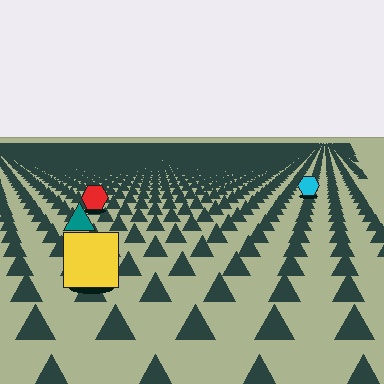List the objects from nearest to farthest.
From nearest to farthest: the yellow square, the teal triangle, the red hexagon, the cyan hexagon.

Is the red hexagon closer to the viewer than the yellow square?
No. The yellow square is closer — you can tell from the texture gradient: the ground texture is coarser near it.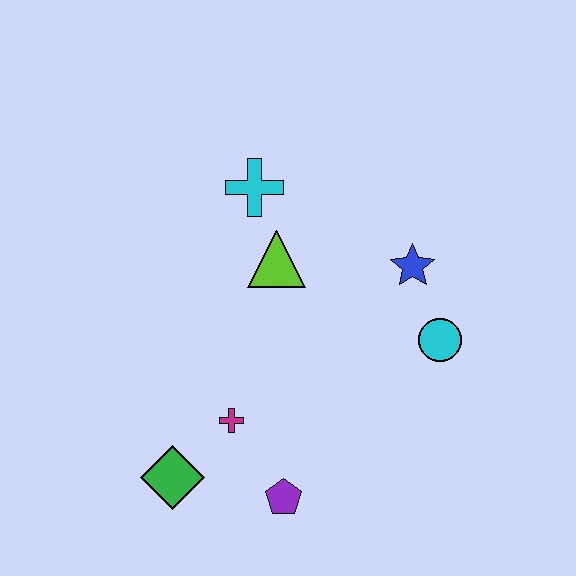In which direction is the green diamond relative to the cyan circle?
The green diamond is to the left of the cyan circle.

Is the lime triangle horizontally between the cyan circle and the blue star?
No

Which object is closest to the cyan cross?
The lime triangle is closest to the cyan cross.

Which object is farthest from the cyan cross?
The purple pentagon is farthest from the cyan cross.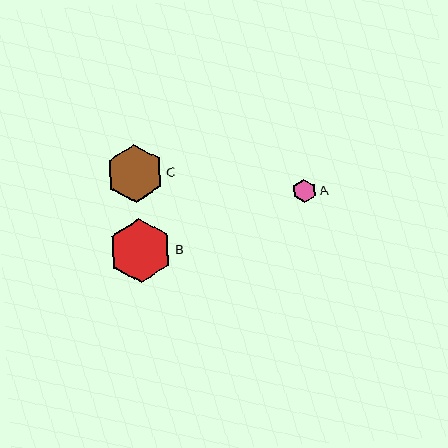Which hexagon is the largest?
Hexagon B is the largest with a size of approximately 63 pixels.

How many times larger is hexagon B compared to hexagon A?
Hexagon B is approximately 2.7 times the size of hexagon A.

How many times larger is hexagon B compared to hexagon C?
Hexagon B is approximately 1.1 times the size of hexagon C.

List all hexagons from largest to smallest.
From largest to smallest: B, C, A.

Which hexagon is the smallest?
Hexagon A is the smallest with a size of approximately 23 pixels.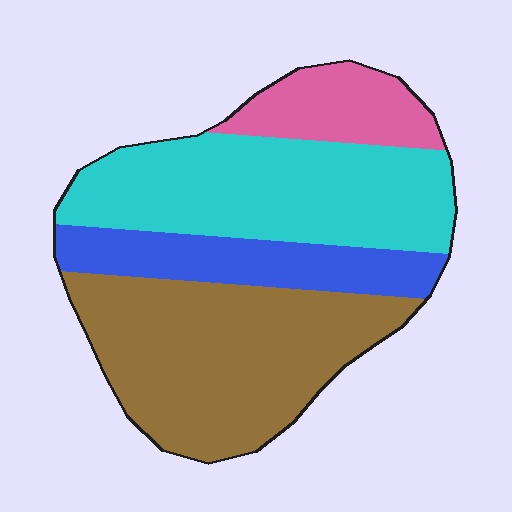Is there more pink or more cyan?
Cyan.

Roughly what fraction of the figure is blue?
Blue covers about 15% of the figure.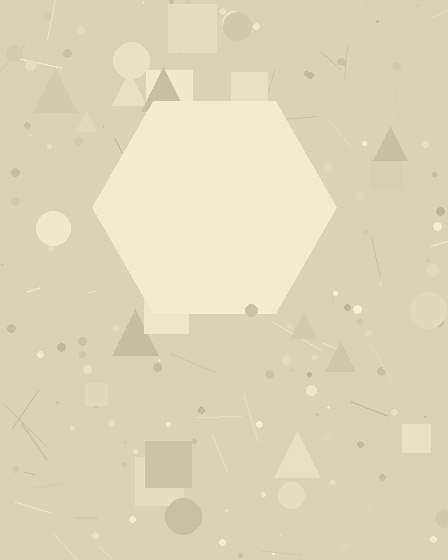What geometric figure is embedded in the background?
A hexagon is embedded in the background.